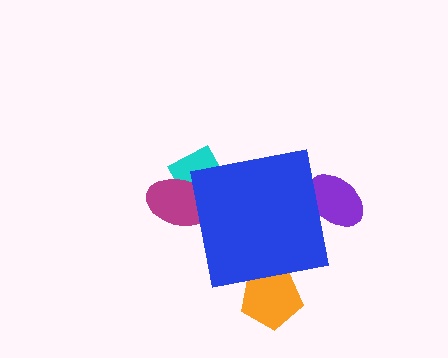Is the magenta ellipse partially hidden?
Yes, the magenta ellipse is partially hidden behind the blue square.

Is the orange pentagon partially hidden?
Yes, the orange pentagon is partially hidden behind the blue square.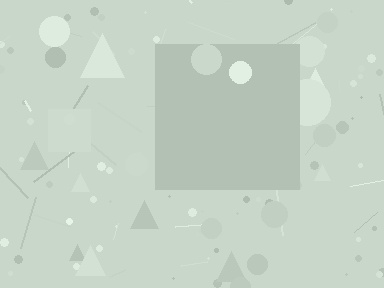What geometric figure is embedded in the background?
A square is embedded in the background.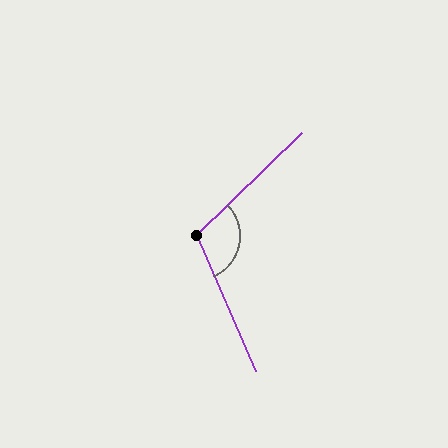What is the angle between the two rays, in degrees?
Approximately 111 degrees.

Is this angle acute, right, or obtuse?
It is obtuse.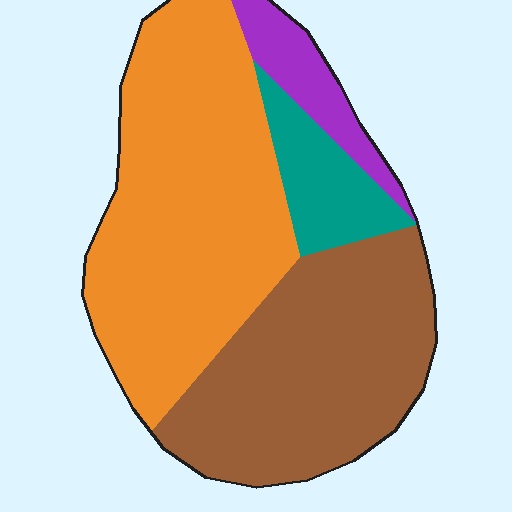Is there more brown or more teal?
Brown.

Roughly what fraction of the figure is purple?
Purple takes up about one tenth (1/10) of the figure.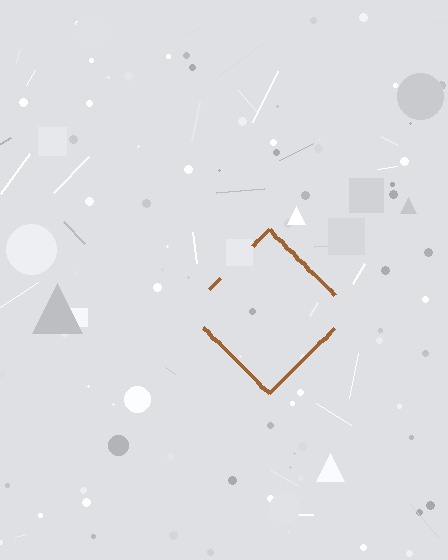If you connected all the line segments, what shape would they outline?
They would outline a diamond.